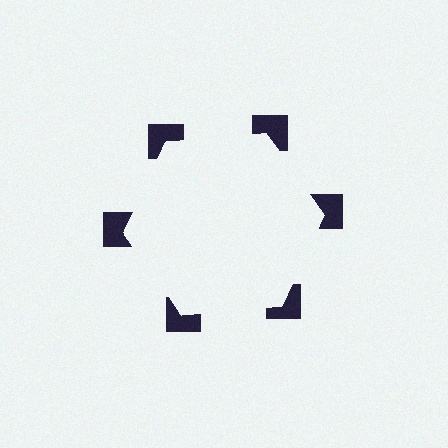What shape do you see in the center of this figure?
An illusory hexagon — its edges are inferred from the aligned wedge cuts in the notched squares, not physically drawn.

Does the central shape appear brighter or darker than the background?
It typically appears slightly brighter than the background, even though no actual brightness change is drawn.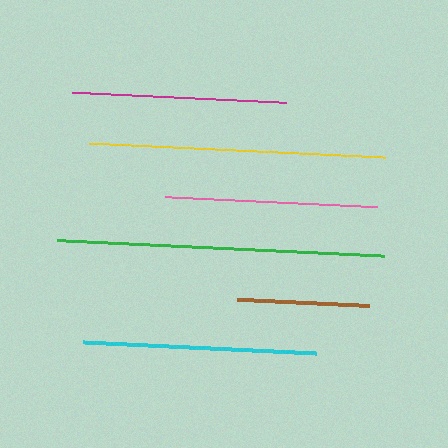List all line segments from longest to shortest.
From longest to shortest: green, yellow, cyan, magenta, pink, brown.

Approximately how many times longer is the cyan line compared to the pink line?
The cyan line is approximately 1.1 times the length of the pink line.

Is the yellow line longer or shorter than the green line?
The green line is longer than the yellow line.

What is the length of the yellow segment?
The yellow segment is approximately 296 pixels long.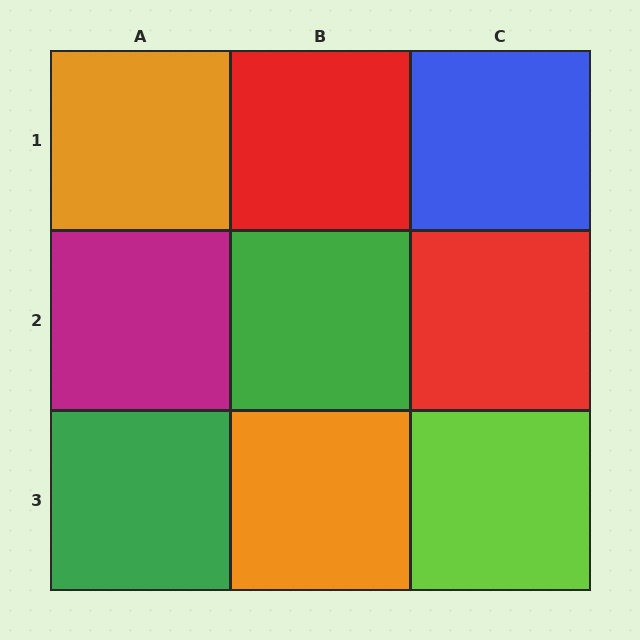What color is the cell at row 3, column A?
Green.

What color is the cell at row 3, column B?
Orange.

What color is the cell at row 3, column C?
Lime.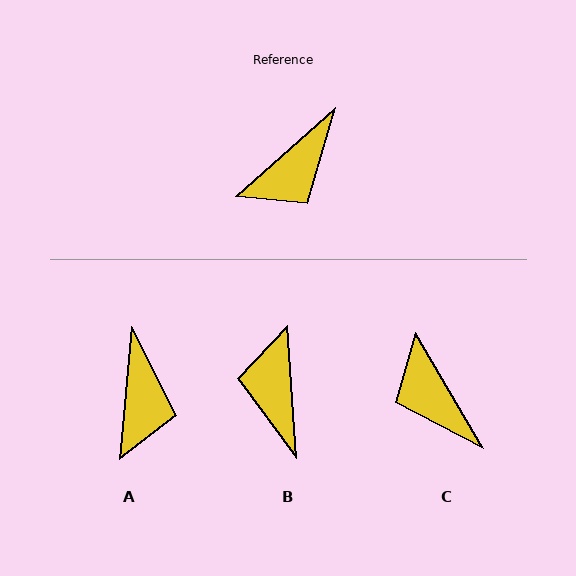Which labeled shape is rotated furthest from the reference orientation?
B, about 128 degrees away.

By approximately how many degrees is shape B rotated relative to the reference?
Approximately 128 degrees clockwise.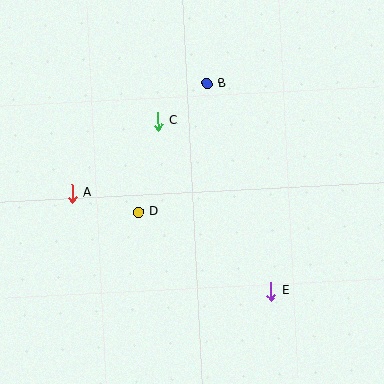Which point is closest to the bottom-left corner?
Point A is closest to the bottom-left corner.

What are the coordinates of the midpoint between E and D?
The midpoint between E and D is at (205, 252).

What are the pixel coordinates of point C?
Point C is at (158, 121).